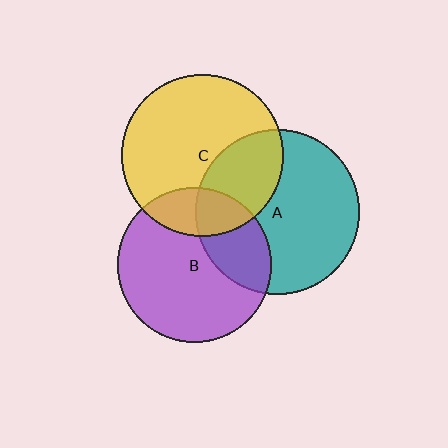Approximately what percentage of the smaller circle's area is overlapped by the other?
Approximately 20%.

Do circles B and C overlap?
Yes.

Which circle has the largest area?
Circle A (teal).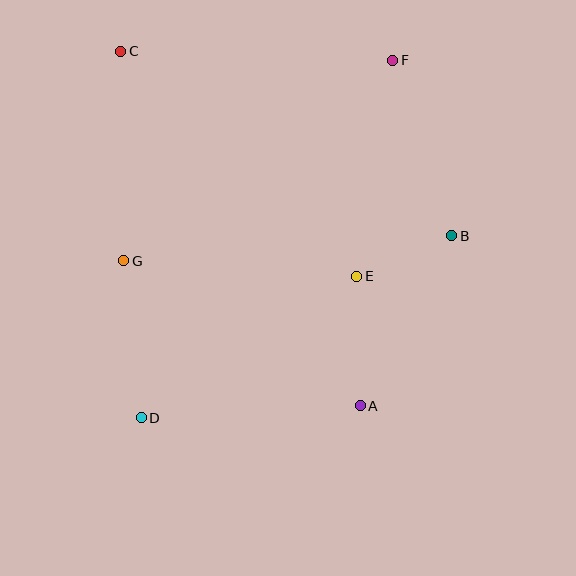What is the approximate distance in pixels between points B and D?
The distance between B and D is approximately 360 pixels.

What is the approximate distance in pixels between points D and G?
The distance between D and G is approximately 158 pixels.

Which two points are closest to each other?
Points B and E are closest to each other.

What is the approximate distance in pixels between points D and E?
The distance between D and E is approximately 258 pixels.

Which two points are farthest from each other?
Points D and F are farthest from each other.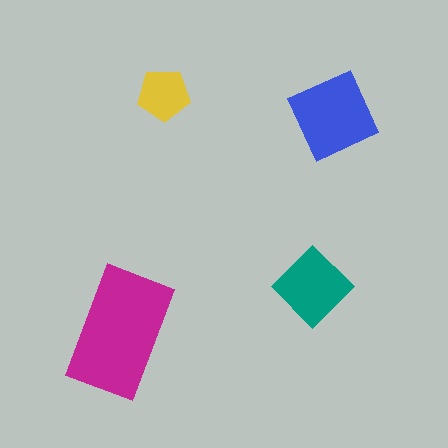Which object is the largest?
The magenta rectangle.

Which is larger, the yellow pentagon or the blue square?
The blue square.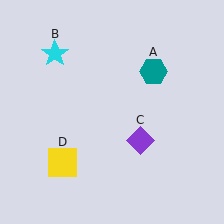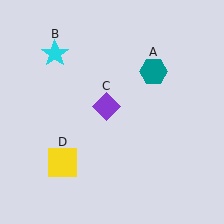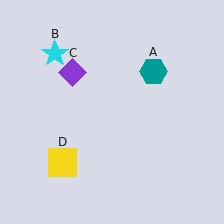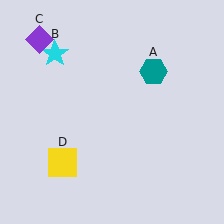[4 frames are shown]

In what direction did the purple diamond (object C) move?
The purple diamond (object C) moved up and to the left.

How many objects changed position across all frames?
1 object changed position: purple diamond (object C).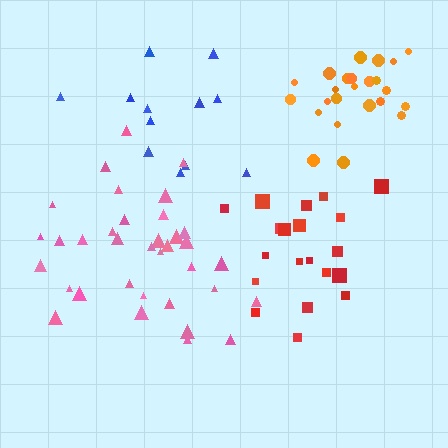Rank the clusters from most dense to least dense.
orange, pink, red, blue.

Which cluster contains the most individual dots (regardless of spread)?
Pink (35).